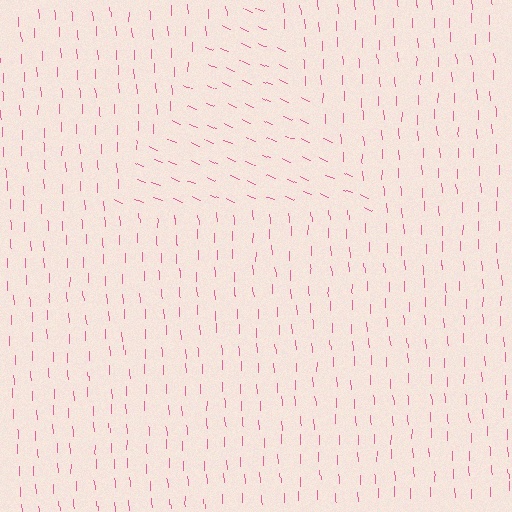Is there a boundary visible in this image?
Yes, there is a texture boundary formed by a change in line orientation.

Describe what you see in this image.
The image is filled with small pink line segments. A triangle region in the image has lines oriented differently from the surrounding lines, creating a visible texture boundary.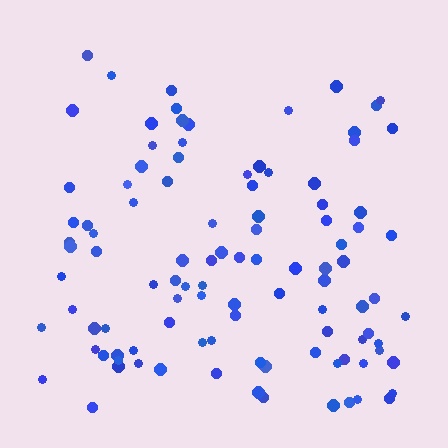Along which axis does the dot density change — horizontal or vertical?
Vertical.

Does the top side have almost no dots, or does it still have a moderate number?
Still a moderate number, just noticeably fewer than the bottom.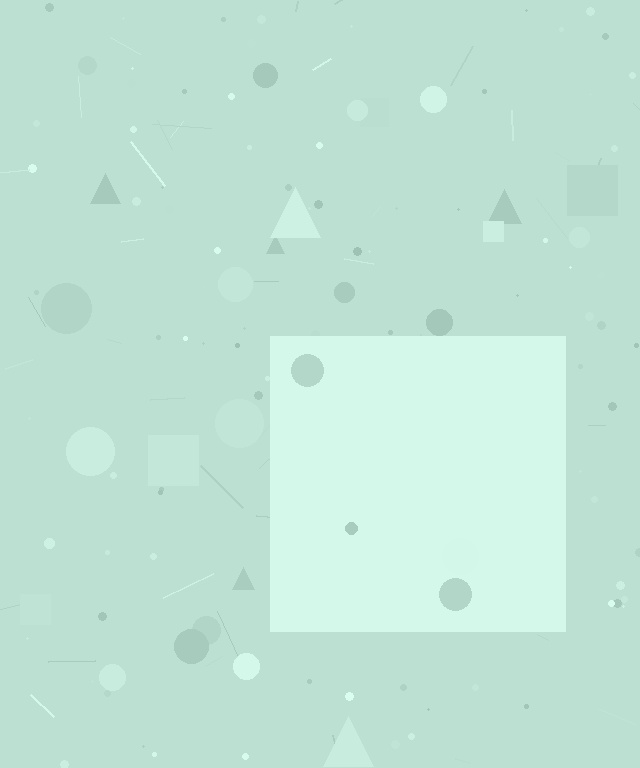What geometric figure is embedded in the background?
A square is embedded in the background.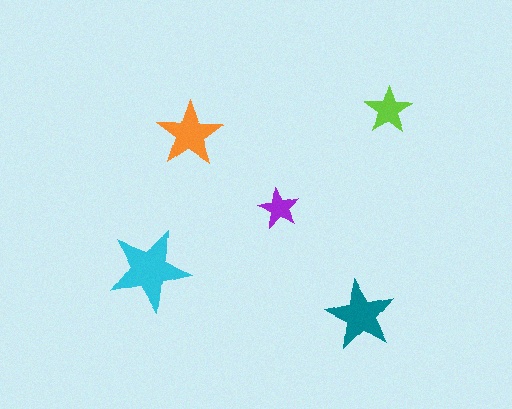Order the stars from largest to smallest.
the cyan one, the teal one, the orange one, the lime one, the purple one.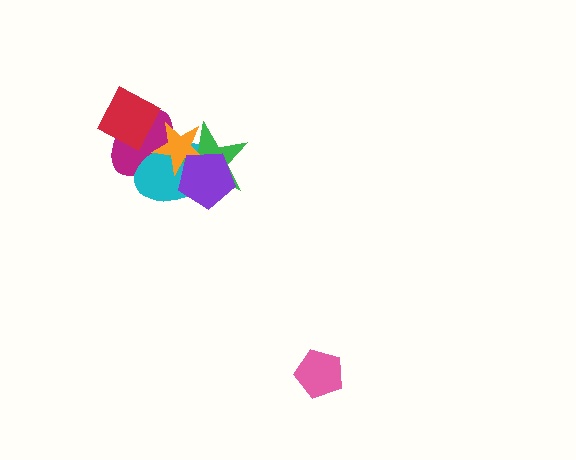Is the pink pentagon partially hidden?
No, no other shape covers it.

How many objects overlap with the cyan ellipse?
4 objects overlap with the cyan ellipse.